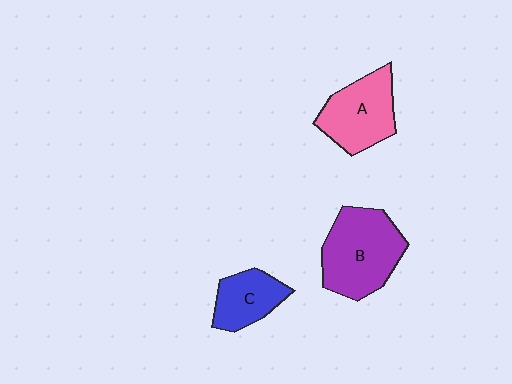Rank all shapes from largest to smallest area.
From largest to smallest: B (purple), A (pink), C (blue).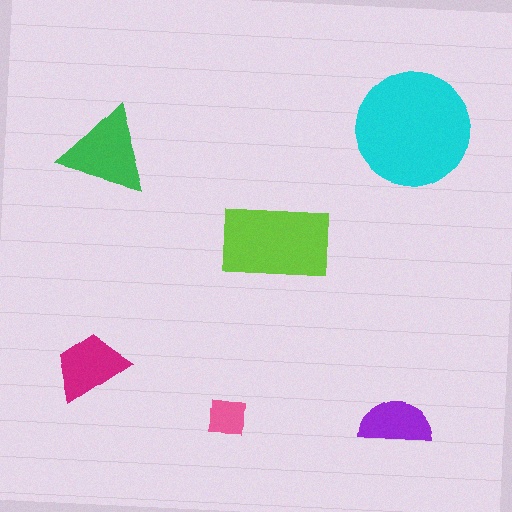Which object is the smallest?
The pink square.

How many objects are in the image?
There are 6 objects in the image.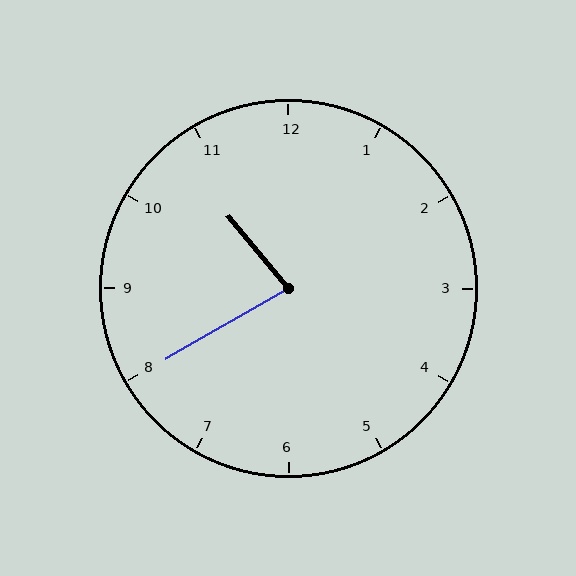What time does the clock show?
10:40.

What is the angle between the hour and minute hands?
Approximately 80 degrees.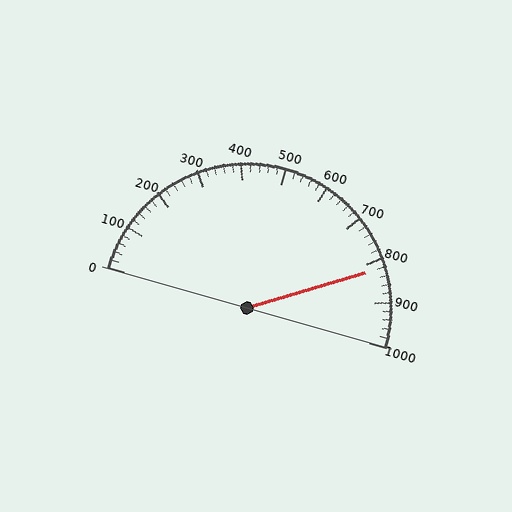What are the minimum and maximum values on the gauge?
The gauge ranges from 0 to 1000.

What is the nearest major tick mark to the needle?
The nearest major tick mark is 800.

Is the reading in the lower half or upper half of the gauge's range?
The reading is in the upper half of the range (0 to 1000).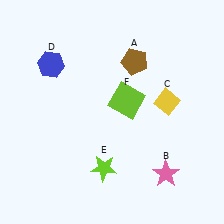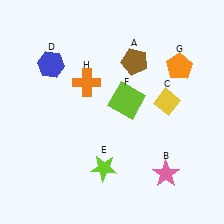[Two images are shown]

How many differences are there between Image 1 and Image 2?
There are 2 differences between the two images.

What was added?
An orange pentagon (G), an orange cross (H) were added in Image 2.